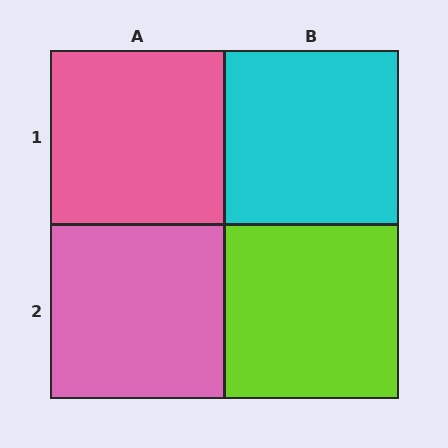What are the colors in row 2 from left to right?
Pink, lime.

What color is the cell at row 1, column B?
Cyan.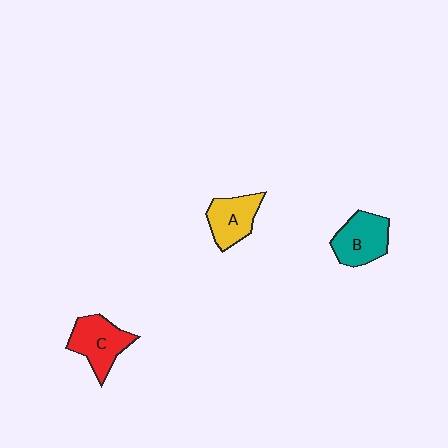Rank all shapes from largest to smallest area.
From largest to smallest: C (red), B (teal), A (yellow).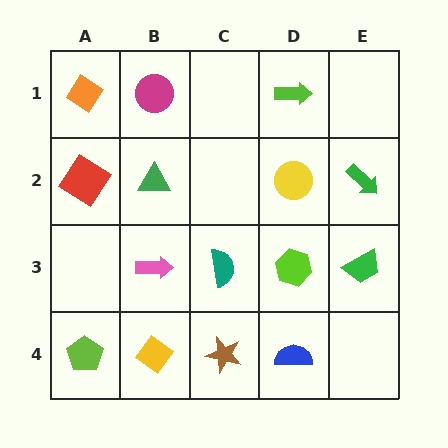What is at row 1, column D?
A lime arrow.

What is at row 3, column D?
A lime hexagon.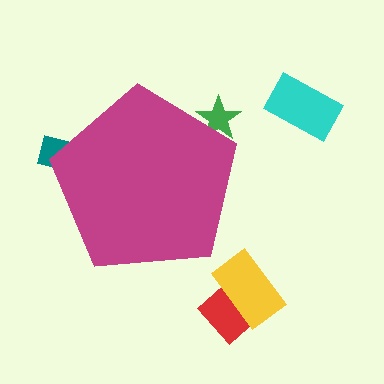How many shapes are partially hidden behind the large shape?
2 shapes are partially hidden.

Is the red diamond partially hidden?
No, the red diamond is fully visible.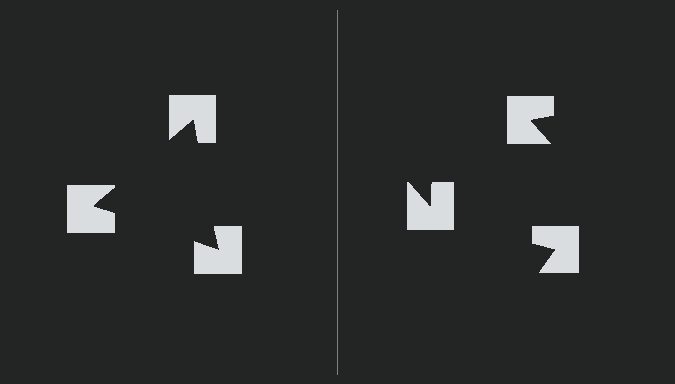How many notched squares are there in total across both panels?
6 — 3 on each side.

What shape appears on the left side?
An illusory triangle.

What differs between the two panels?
The notched squares are positioned identically on both sides; only the wedge orientations differ. On the left they align to a triangle; on the right they are misaligned.